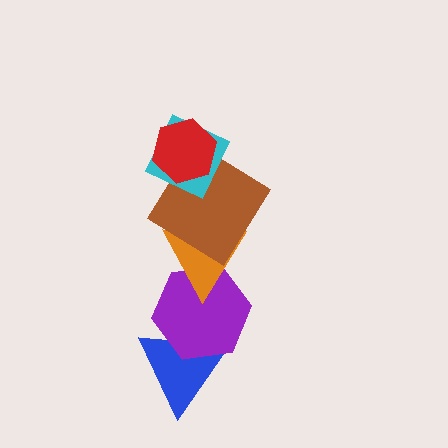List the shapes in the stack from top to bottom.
From top to bottom: the red hexagon, the cyan diamond, the brown diamond, the orange triangle, the purple hexagon, the blue triangle.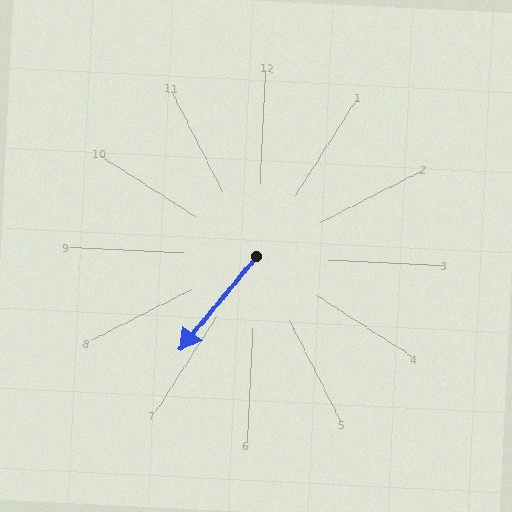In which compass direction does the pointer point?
Southwest.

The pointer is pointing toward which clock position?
Roughly 7 o'clock.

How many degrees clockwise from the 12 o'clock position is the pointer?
Approximately 216 degrees.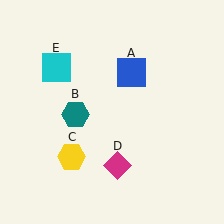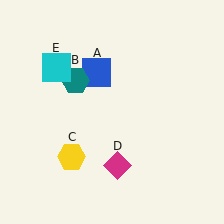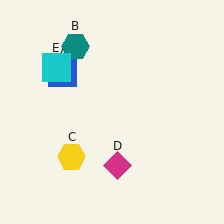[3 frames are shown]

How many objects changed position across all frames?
2 objects changed position: blue square (object A), teal hexagon (object B).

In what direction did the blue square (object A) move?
The blue square (object A) moved left.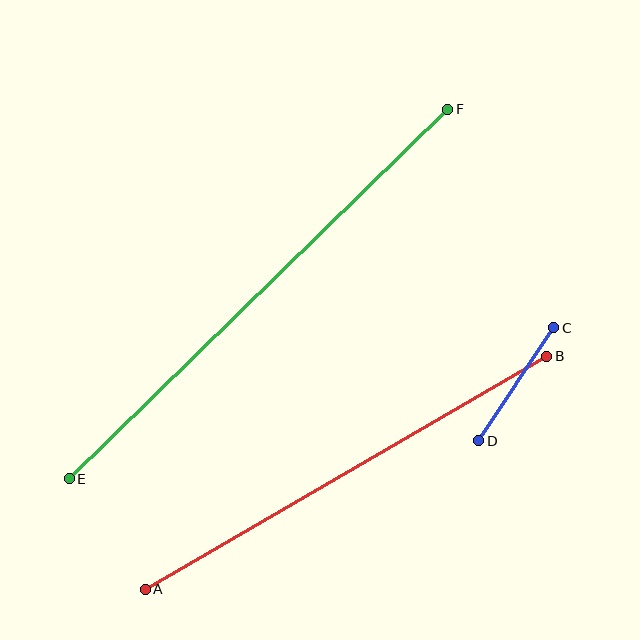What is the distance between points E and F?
The distance is approximately 529 pixels.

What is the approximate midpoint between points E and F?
The midpoint is at approximately (258, 294) pixels.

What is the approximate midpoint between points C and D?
The midpoint is at approximately (516, 384) pixels.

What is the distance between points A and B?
The distance is approximately 464 pixels.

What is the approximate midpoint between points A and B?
The midpoint is at approximately (346, 473) pixels.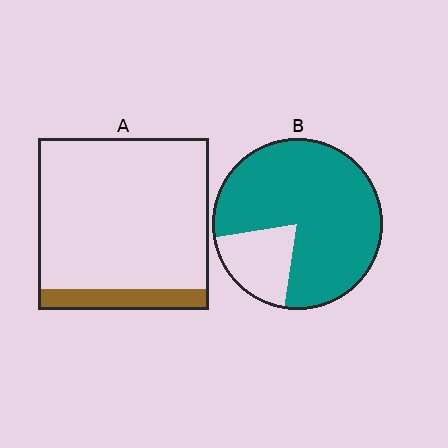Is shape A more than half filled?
No.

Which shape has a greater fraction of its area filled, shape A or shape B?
Shape B.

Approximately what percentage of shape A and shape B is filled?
A is approximately 10% and B is approximately 80%.